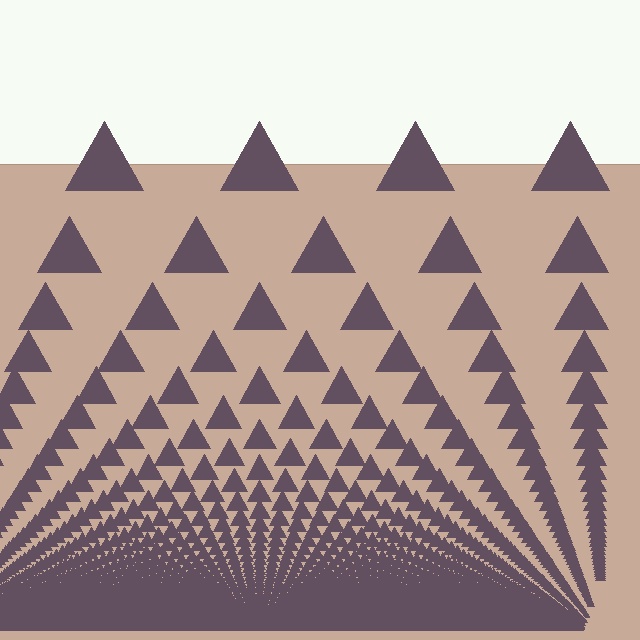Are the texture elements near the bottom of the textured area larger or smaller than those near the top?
Smaller. The gradient is inverted — elements near the bottom are smaller and denser.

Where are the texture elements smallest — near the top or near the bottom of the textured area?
Near the bottom.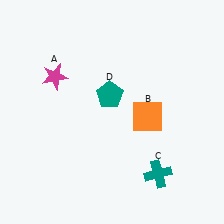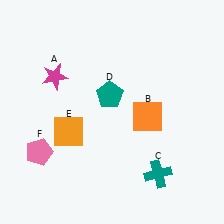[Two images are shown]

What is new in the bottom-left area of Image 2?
An orange square (E) was added in the bottom-left area of Image 2.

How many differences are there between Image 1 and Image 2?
There are 2 differences between the two images.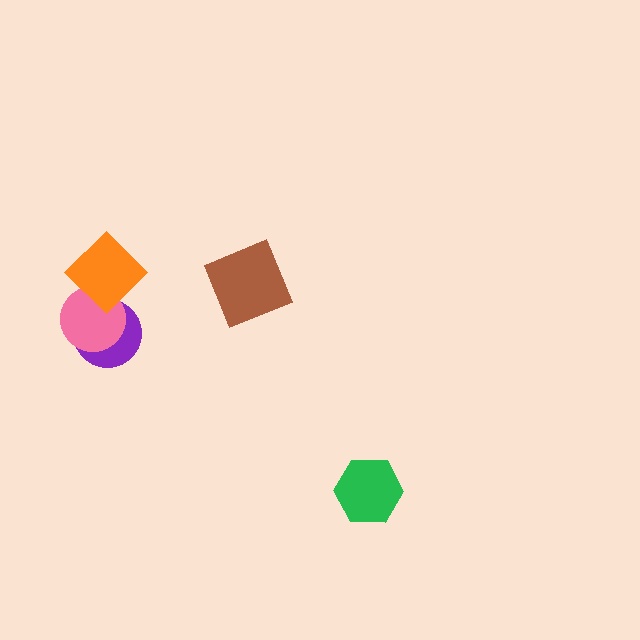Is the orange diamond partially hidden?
No, no other shape covers it.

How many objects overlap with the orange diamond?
2 objects overlap with the orange diamond.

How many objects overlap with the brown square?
0 objects overlap with the brown square.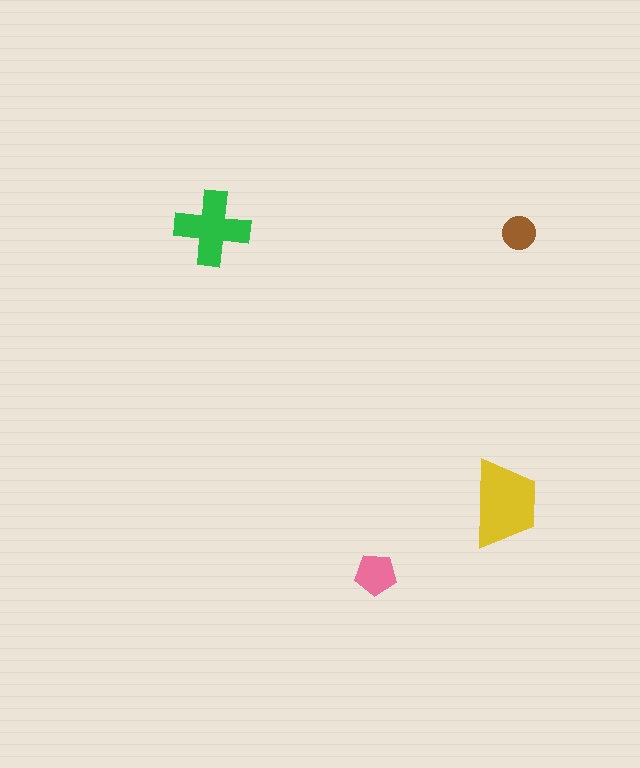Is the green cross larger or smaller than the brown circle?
Larger.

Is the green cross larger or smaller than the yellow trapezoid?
Smaller.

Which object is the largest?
The yellow trapezoid.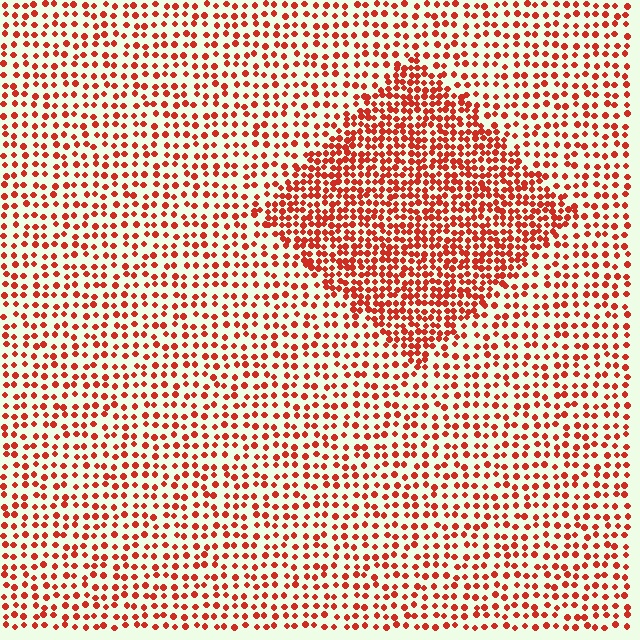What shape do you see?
I see a diamond.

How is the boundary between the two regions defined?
The boundary is defined by a change in element density (approximately 2.0x ratio). All elements are the same color, size, and shape.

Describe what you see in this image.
The image contains small red elements arranged at two different densities. A diamond-shaped region is visible where the elements are more densely packed than the surrounding area.